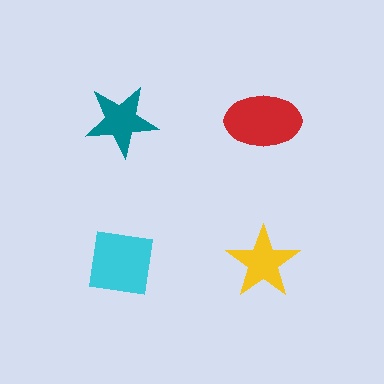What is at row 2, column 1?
A cyan square.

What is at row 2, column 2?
A yellow star.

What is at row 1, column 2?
A red ellipse.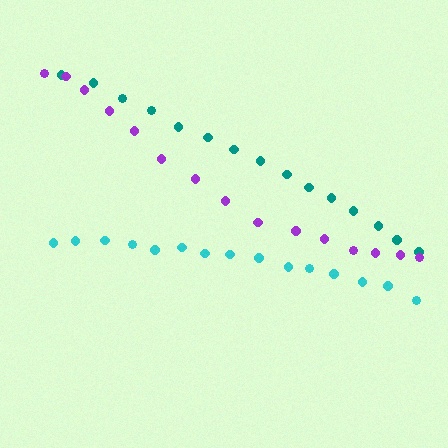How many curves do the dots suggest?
There are 3 distinct paths.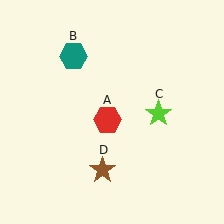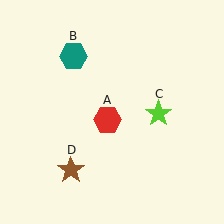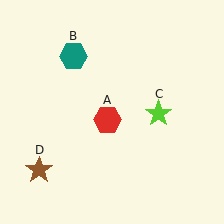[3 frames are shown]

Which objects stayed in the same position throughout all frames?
Red hexagon (object A) and teal hexagon (object B) and lime star (object C) remained stationary.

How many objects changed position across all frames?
1 object changed position: brown star (object D).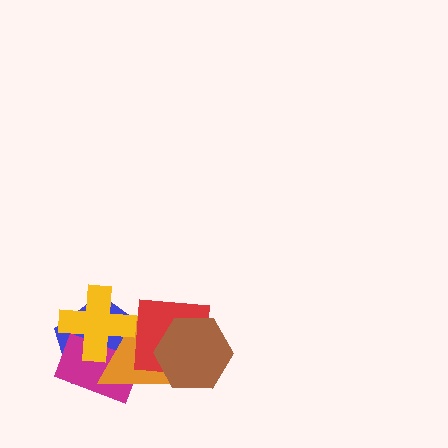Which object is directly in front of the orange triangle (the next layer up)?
The red square is directly in front of the orange triangle.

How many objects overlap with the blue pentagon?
4 objects overlap with the blue pentagon.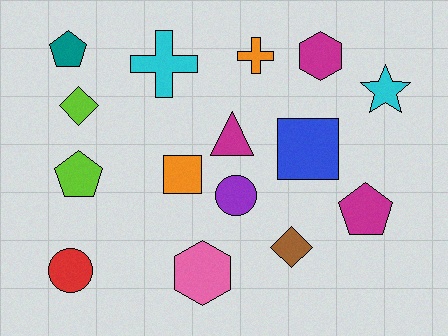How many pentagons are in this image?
There are 3 pentagons.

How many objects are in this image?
There are 15 objects.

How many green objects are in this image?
There are no green objects.